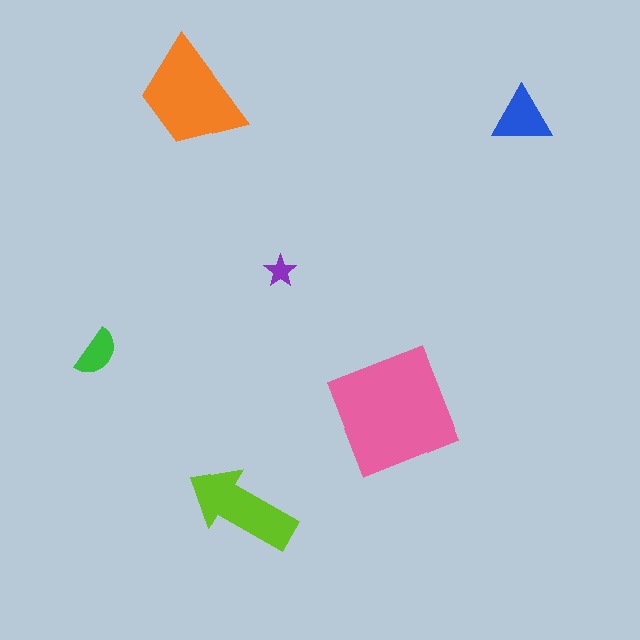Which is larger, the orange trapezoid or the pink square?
The pink square.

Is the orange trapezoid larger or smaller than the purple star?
Larger.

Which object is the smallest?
The purple star.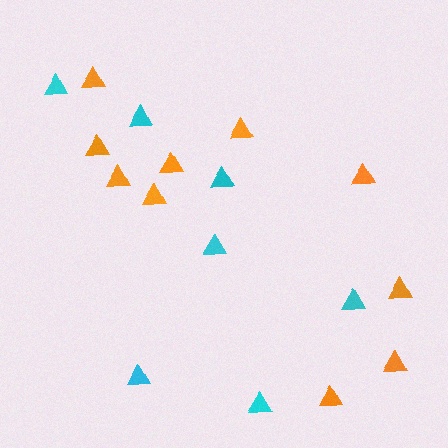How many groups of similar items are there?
There are 2 groups: one group of cyan triangles (7) and one group of orange triangles (10).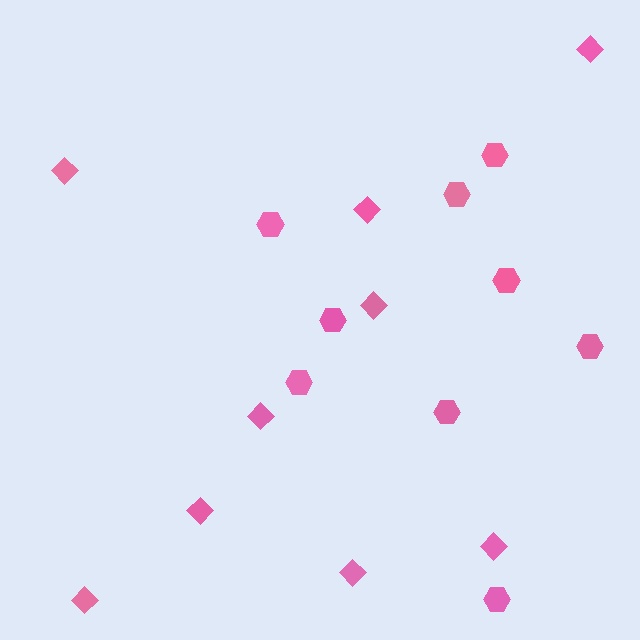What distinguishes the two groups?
There are 2 groups: one group of hexagons (9) and one group of diamonds (9).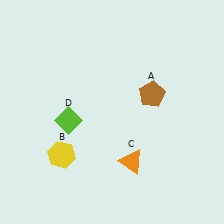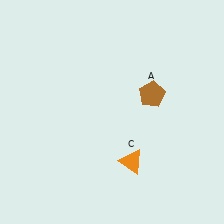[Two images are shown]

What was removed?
The yellow hexagon (B), the lime diamond (D) were removed in Image 2.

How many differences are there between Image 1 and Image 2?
There are 2 differences between the two images.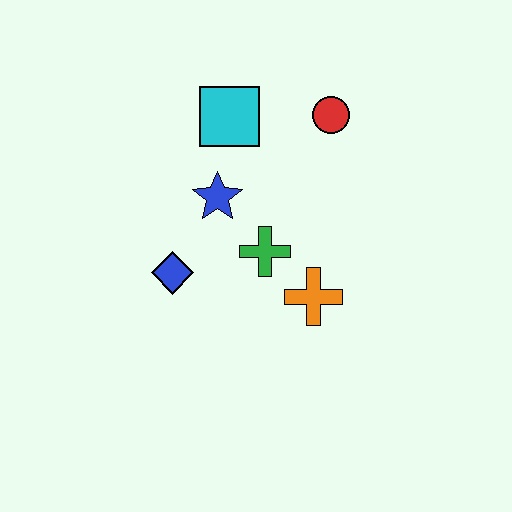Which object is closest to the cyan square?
The blue star is closest to the cyan square.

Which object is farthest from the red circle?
The blue diamond is farthest from the red circle.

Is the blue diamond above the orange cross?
Yes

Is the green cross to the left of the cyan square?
No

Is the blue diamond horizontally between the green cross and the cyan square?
No